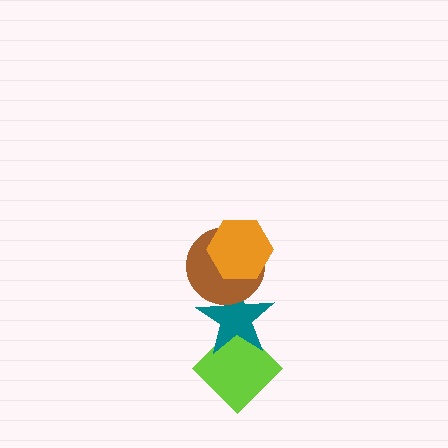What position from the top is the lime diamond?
The lime diamond is 4th from the top.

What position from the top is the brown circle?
The brown circle is 2nd from the top.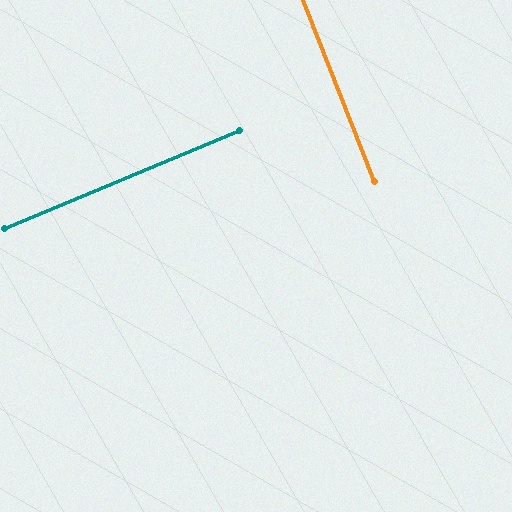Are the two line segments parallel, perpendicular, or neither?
Perpendicular — they meet at approximately 89°.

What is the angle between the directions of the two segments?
Approximately 89 degrees.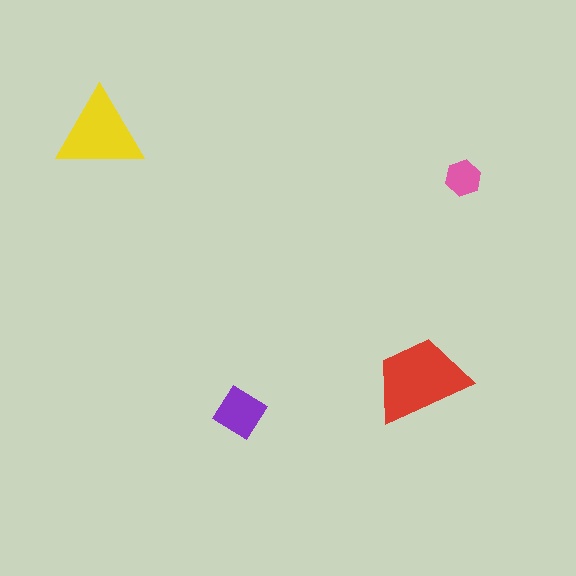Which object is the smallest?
The pink hexagon.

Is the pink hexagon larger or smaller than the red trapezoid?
Smaller.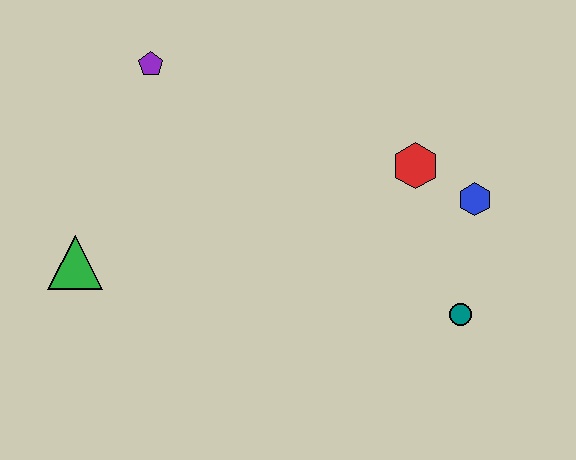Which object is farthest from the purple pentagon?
The teal circle is farthest from the purple pentagon.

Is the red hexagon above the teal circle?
Yes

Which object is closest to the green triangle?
The purple pentagon is closest to the green triangle.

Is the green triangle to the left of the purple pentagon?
Yes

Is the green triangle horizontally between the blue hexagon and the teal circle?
No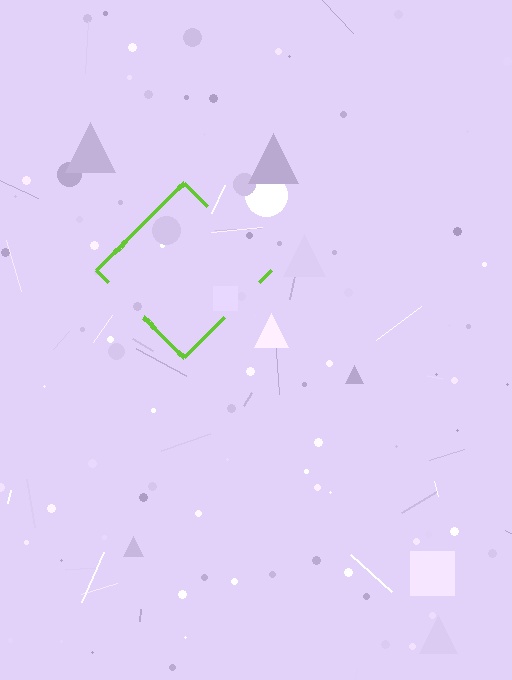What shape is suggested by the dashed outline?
The dashed outline suggests a diamond.